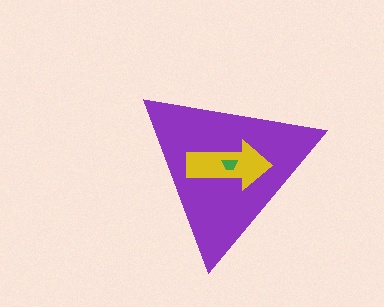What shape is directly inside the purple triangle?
The yellow arrow.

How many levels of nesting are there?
3.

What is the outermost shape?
The purple triangle.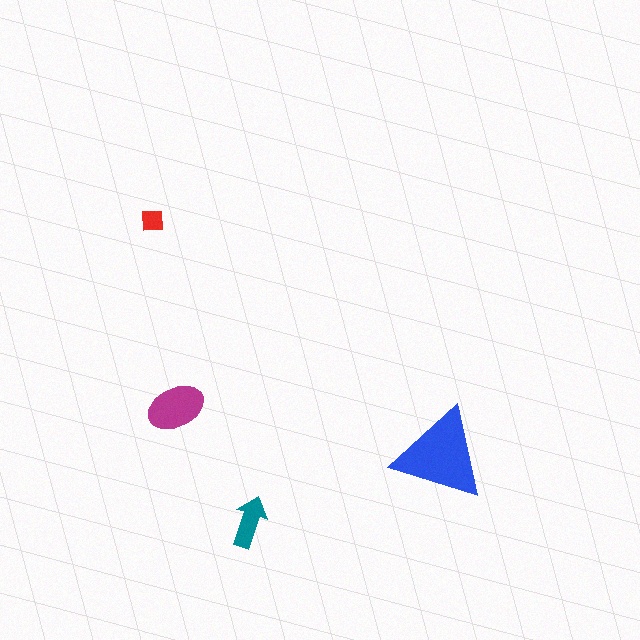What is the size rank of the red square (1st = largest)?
4th.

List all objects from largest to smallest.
The blue triangle, the magenta ellipse, the teal arrow, the red square.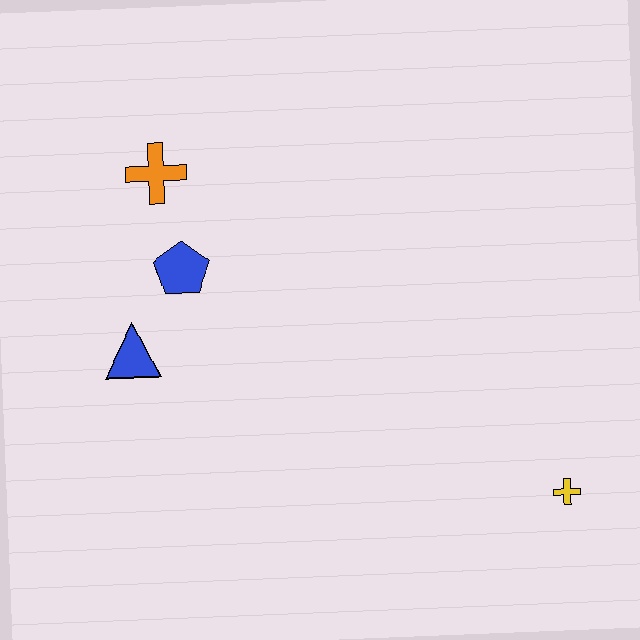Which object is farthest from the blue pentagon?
The yellow cross is farthest from the blue pentagon.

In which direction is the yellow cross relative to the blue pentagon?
The yellow cross is to the right of the blue pentagon.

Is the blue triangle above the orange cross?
No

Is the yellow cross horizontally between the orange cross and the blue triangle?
No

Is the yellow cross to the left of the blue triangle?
No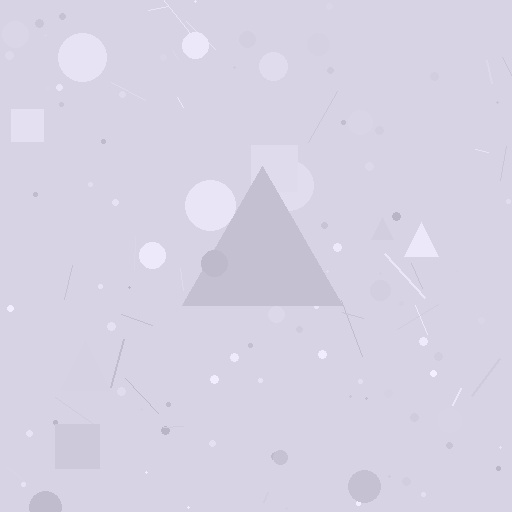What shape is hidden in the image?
A triangle is hidden in the image.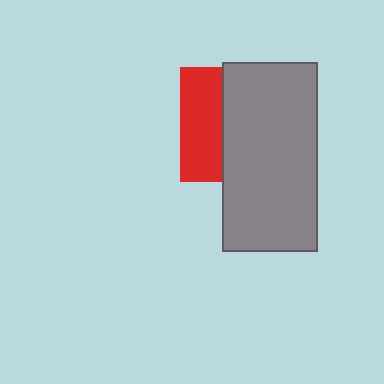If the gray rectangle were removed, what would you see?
You would see the complete red square.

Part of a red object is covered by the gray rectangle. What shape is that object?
It is a square.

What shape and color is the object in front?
The object in front is a gray rectangle.